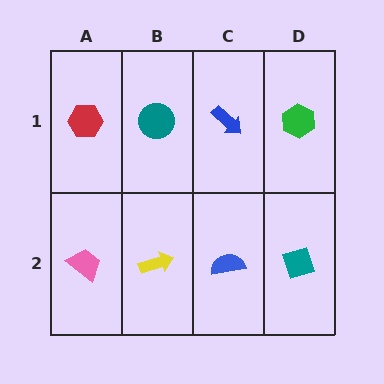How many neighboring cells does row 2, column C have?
3.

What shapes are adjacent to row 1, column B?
A yellow arrow (row 2, column B), a red hexagon (row 1, column A), a blue arrow (row 1, column C).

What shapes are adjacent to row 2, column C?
A blue arrow (row 1, column C), a yellow arrow (row 2, column B), a teal diamond (row 2, column D).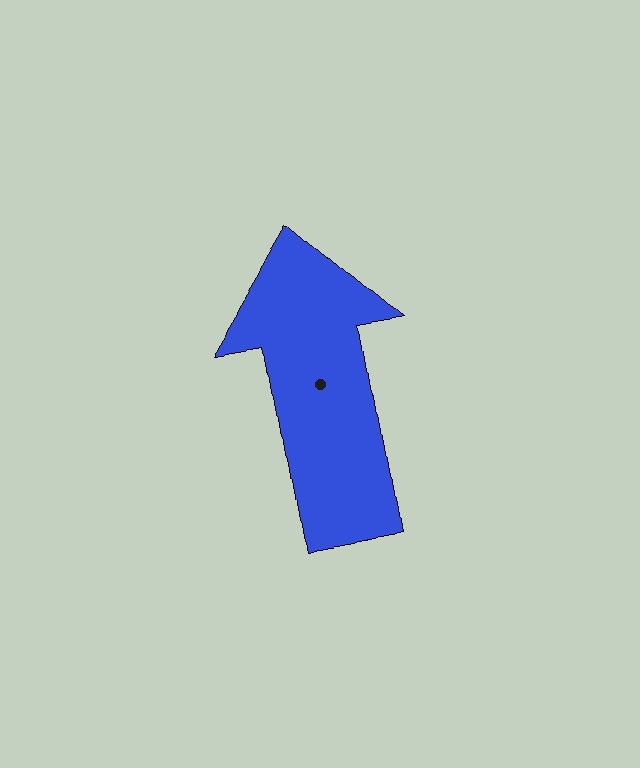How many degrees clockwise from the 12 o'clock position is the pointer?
Approximately 350 degrees.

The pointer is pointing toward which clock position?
Roughly 12 o'clock.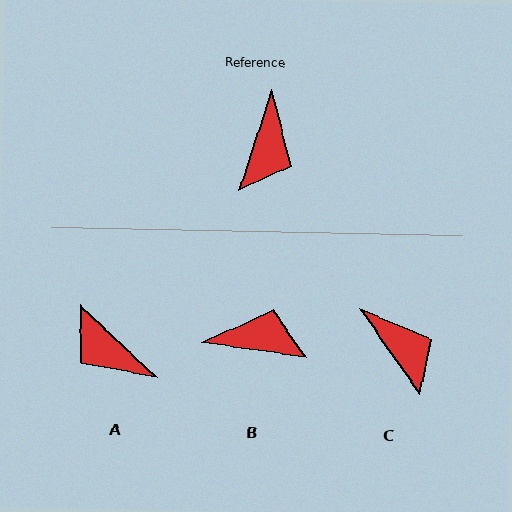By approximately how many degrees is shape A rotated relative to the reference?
Approximately 115 degrees clockwise.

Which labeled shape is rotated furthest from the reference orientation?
A, about 115 degrees away.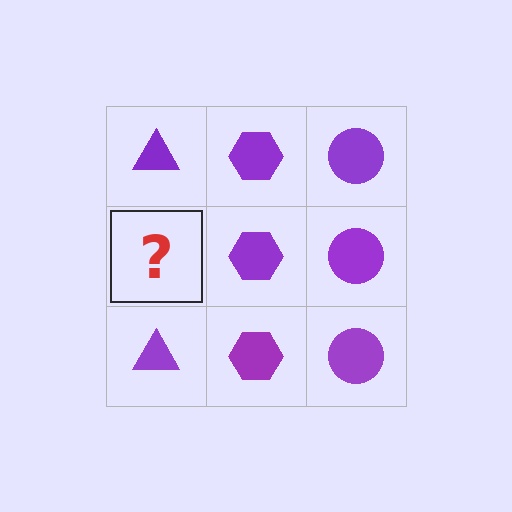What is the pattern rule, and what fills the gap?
The rule is that each column has a consistent shape. The gap should be filled with a purple triangle.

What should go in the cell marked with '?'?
The missing cell should contain a purple triangle.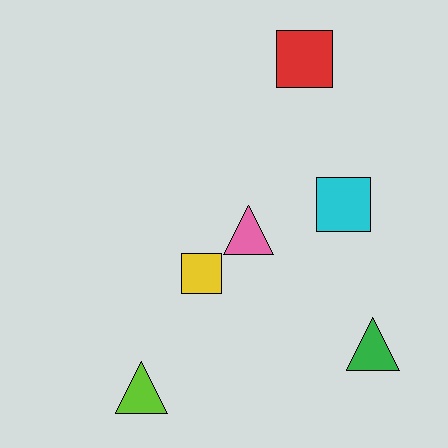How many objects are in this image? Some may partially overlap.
There are 6 objects.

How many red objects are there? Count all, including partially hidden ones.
There is 1 red object.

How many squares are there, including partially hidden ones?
There are 3 squares.